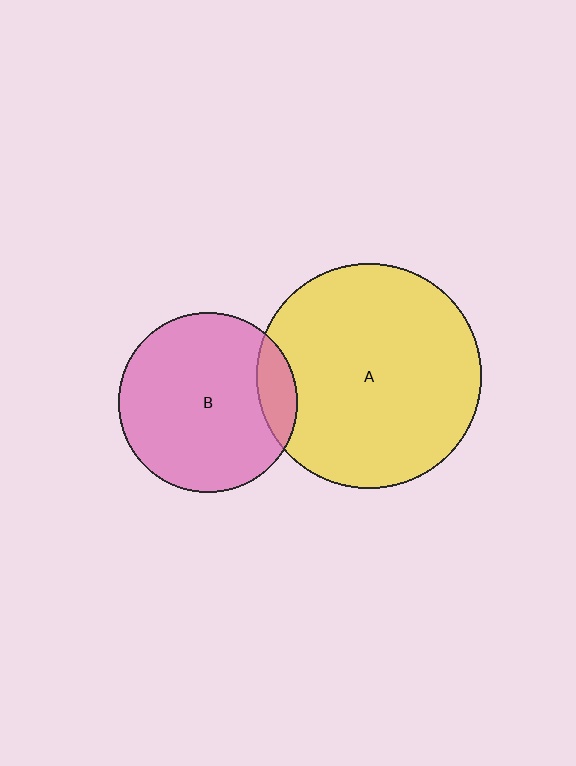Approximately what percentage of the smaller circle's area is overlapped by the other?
Approximately 10%.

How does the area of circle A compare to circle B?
Approximately 1.6 times.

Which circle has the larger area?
Circle A (yellow).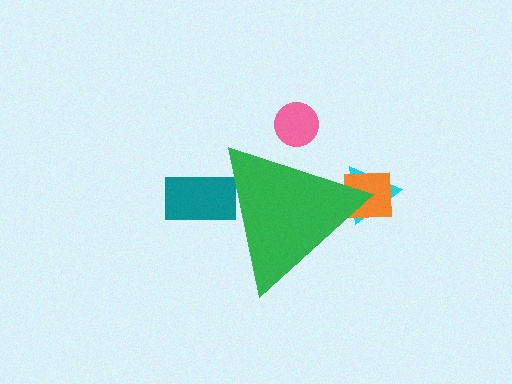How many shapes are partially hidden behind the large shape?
4 shapes are partially hidden.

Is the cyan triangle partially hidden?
Yes, the cyan triangle is partially hidden behind the green triangle.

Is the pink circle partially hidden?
Yes, the pink circle is partially hidden behind the green triangle.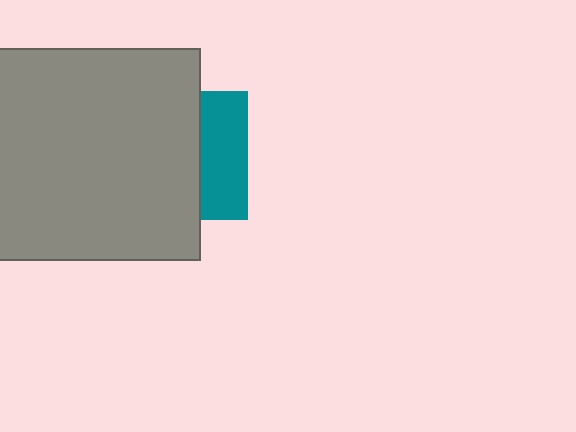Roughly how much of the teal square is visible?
A small part of it is visible (roughly 36%).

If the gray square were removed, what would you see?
You would see the complete teal square.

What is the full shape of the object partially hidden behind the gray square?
The partially hidden object is a teal square.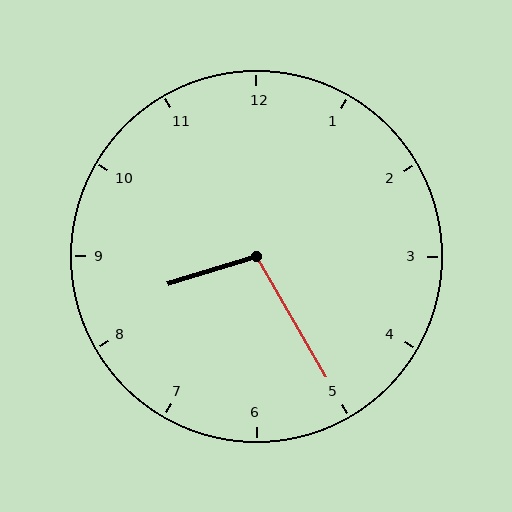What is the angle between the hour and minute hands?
Approximately 102 degrees.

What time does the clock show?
8:25.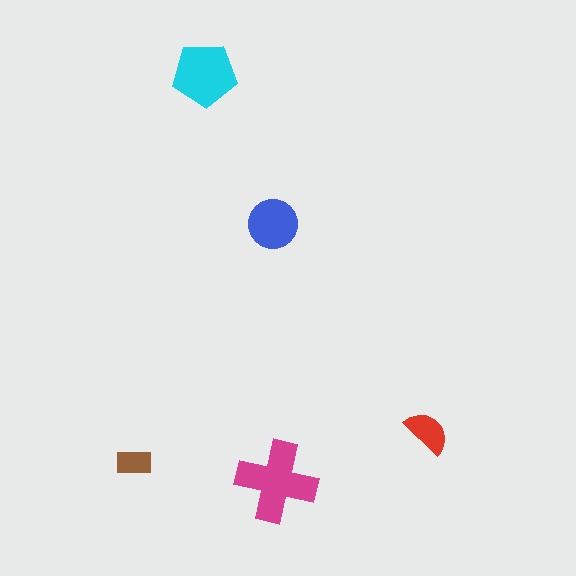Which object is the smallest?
The brown rectangle.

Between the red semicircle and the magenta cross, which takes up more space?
The magenta cross.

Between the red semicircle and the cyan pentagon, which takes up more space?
The cyan pentagon.